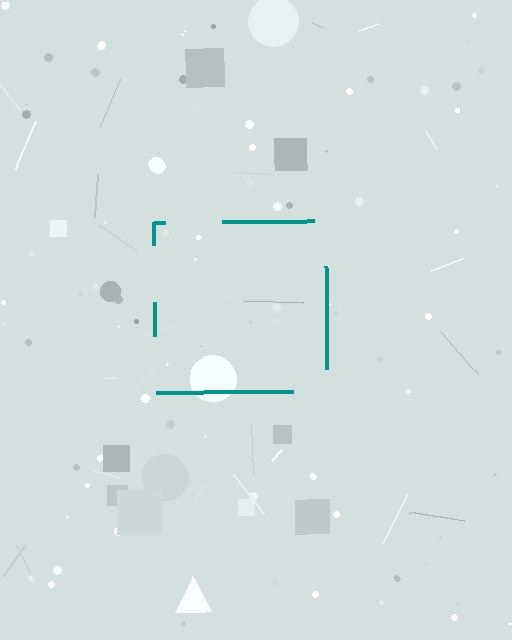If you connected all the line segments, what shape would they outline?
They would outline a square.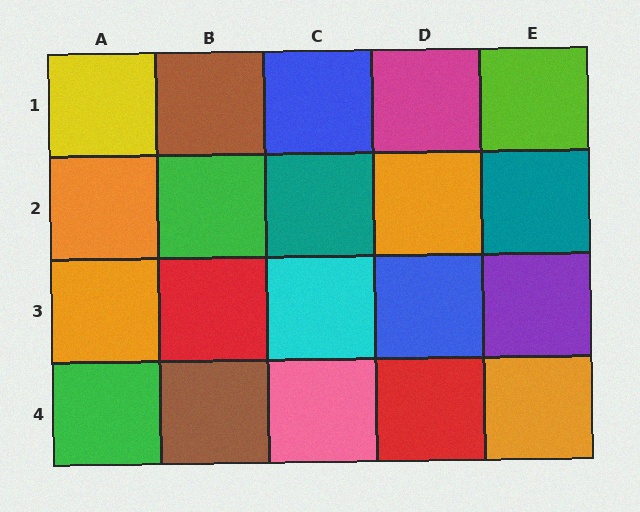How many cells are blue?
2 cells are blue.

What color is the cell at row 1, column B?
Brown.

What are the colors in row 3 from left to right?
Orange, red, cyan, blue, purple.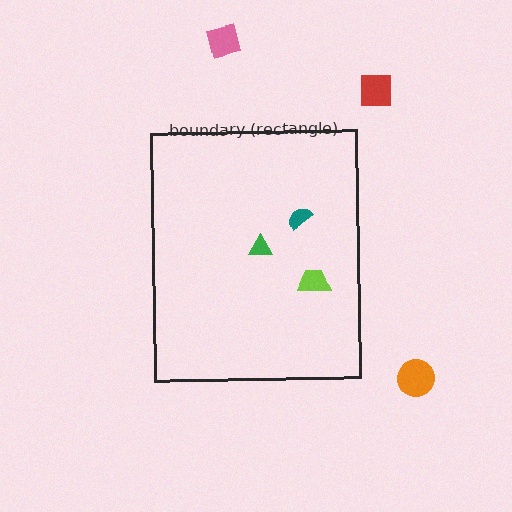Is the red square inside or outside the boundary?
Outside.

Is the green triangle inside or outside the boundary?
Inside.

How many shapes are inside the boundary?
3 inside, 3 outside.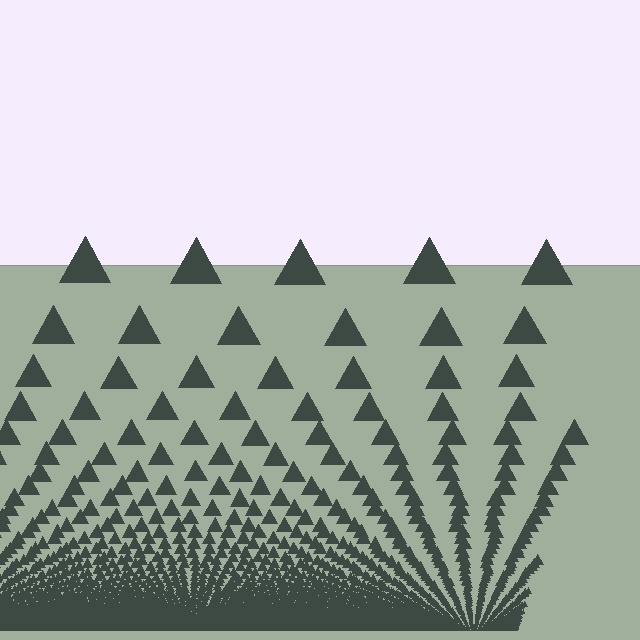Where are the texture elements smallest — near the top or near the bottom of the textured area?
Near the bottom.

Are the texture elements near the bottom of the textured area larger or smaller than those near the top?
Smaller. The gradient is inverted — elements near the bottom are smaller and denser.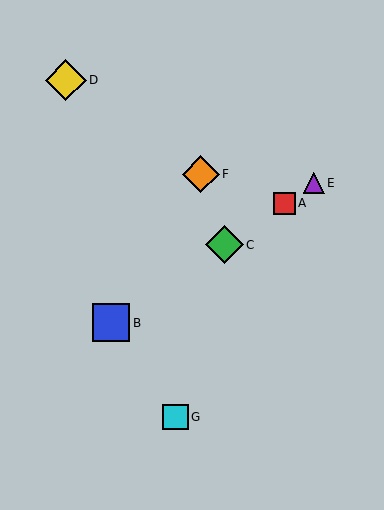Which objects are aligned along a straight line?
Objects A, B, C, E are aligned along a straight line.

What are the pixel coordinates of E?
Object E is at (314, 183).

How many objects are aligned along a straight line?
4 objects (A, B, C, E) are aligned along a straight line.